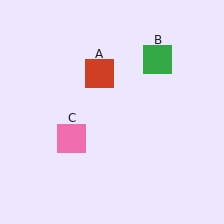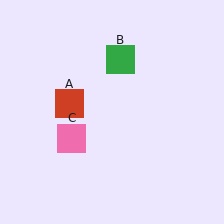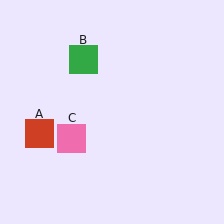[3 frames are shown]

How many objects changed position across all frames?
2 objects changed position: red square (object A), green square (object B).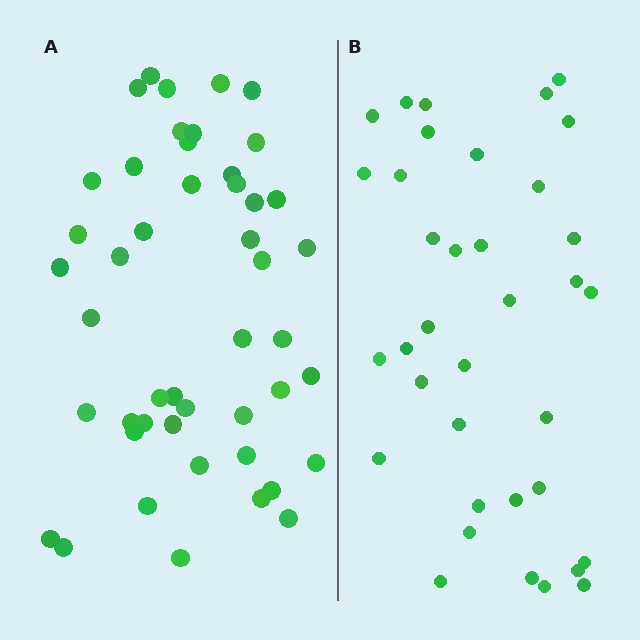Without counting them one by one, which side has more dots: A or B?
Region A (the left region) has more dots.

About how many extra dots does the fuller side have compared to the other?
Region A has roughly 12 or so more dots than region B.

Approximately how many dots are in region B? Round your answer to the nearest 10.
About 40 dots. (The exact count is 36, which rounds to 40.)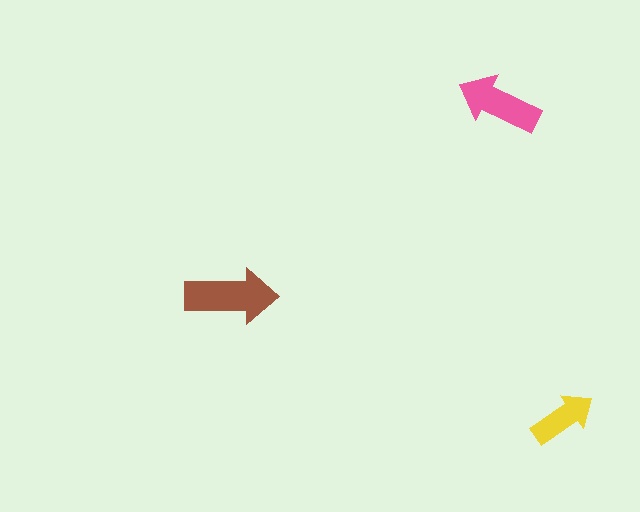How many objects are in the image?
There are 3 objects in the image.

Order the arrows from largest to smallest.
the brown one, the pink one, the yellow one.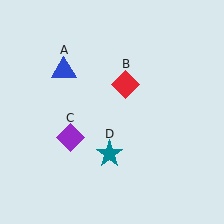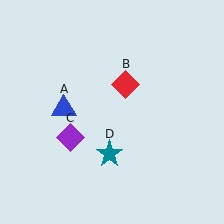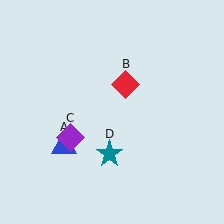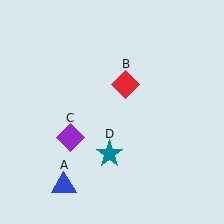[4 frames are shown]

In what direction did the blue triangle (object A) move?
The blue triangle (object A) moved down.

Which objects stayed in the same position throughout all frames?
Red diamond (object B) and purple diamond (object C) and teal star (object D) remained stationary.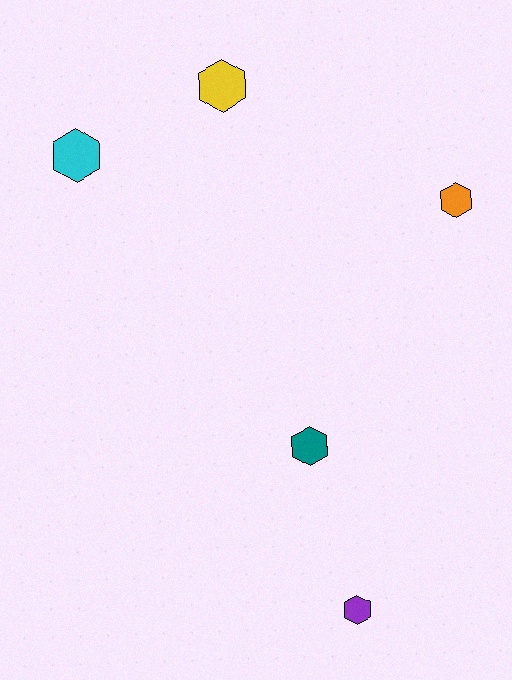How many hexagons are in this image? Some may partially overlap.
There are 5 hexagons.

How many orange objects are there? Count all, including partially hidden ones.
There is 1 orange object.